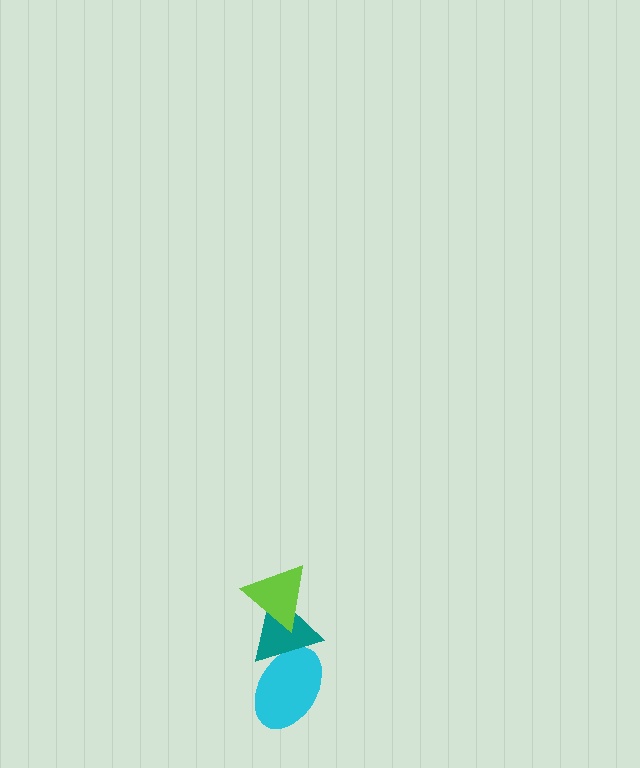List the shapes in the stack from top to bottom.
From top to bottom: the lime triangle, the teal triangle, the cyan ellipse.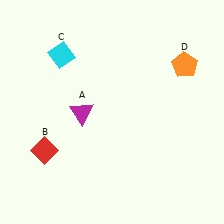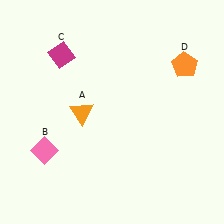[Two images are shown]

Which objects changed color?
A changed from magenta to orange. B changed from red to pink. C changed from cyan to magenta.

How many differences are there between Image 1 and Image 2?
There are 3 differences between the two images.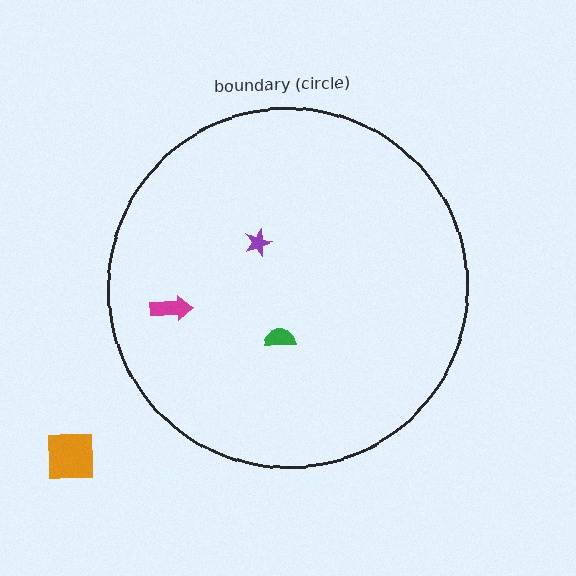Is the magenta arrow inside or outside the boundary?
Inside.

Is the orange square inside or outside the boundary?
Outside.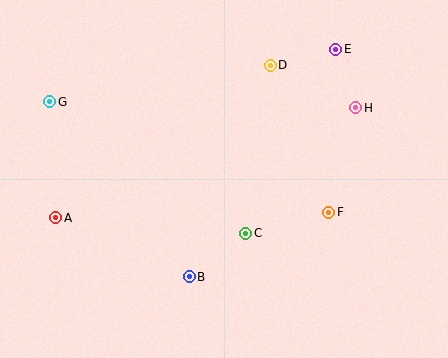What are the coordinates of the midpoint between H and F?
The midpoint between H and F is at (342, 160).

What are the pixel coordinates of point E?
Point E is at (336, 49).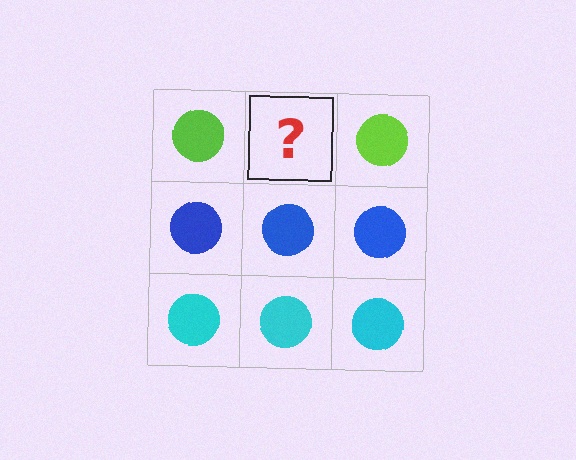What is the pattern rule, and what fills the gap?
The rule is that each row has a consistent color. The gap should be filled with a lime circle.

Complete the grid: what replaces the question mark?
The question mark should be replaced with a lime circle.